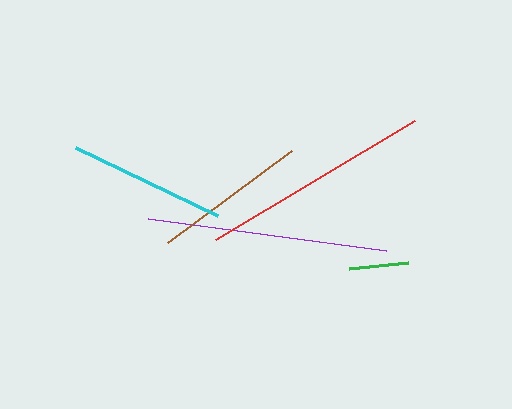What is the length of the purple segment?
The purple segment is approximately 240 pixels long.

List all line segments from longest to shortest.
From longest to shortest: purple, red, cyan, brown, green.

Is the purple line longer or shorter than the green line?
The purple line is longer than the green line.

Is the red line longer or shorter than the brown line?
The red line is longer than the brown line.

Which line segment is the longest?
The purple line is the longest at approximately 240 pixels.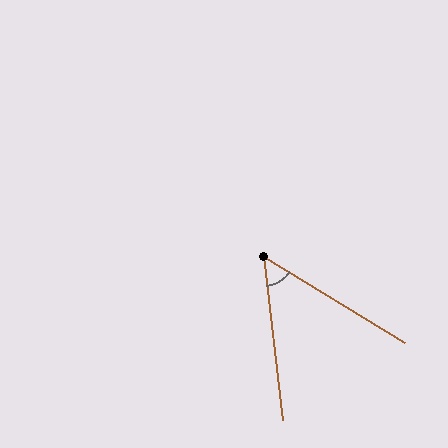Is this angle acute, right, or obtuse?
It is acute.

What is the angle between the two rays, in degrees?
Approximately 52 degrees.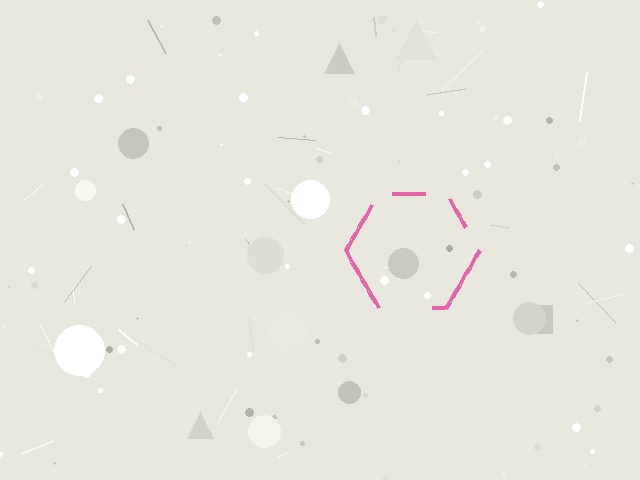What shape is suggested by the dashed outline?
The dashed outline suggests a hexagon.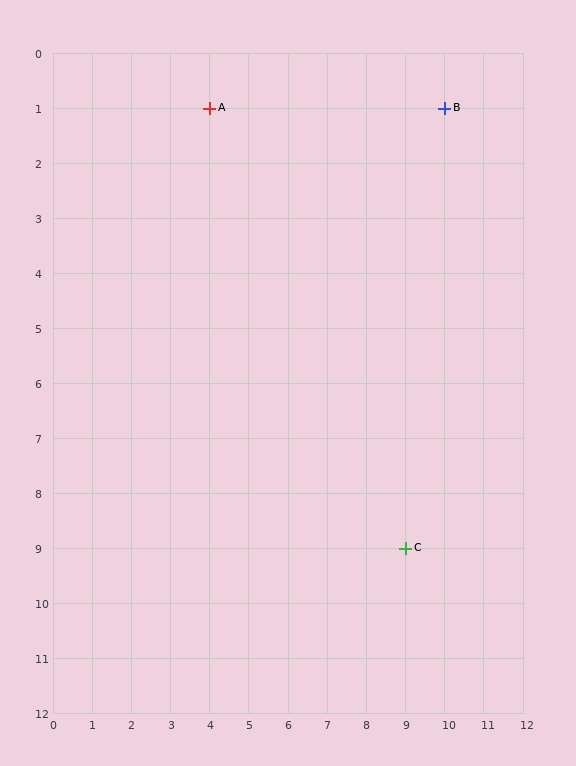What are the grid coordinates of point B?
Point B is at grid coordinates (10, 1).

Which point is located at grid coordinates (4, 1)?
Point A is at (4, 1).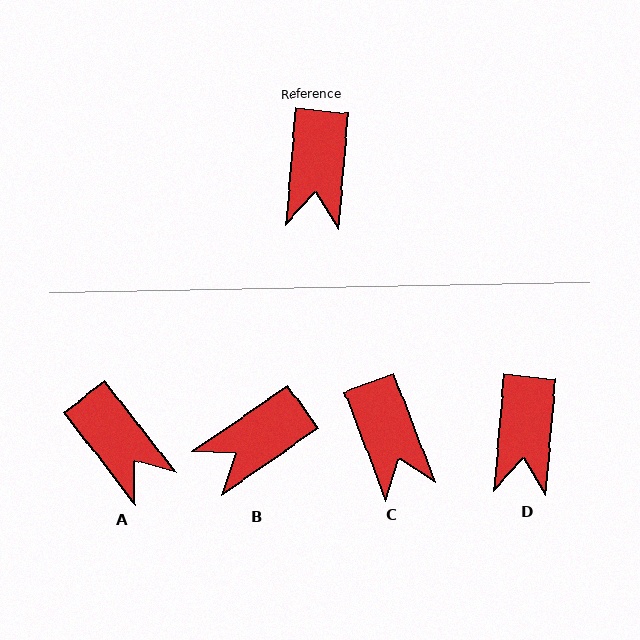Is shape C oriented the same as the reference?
No, it is off by about 26 degrees.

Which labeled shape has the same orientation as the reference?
D.